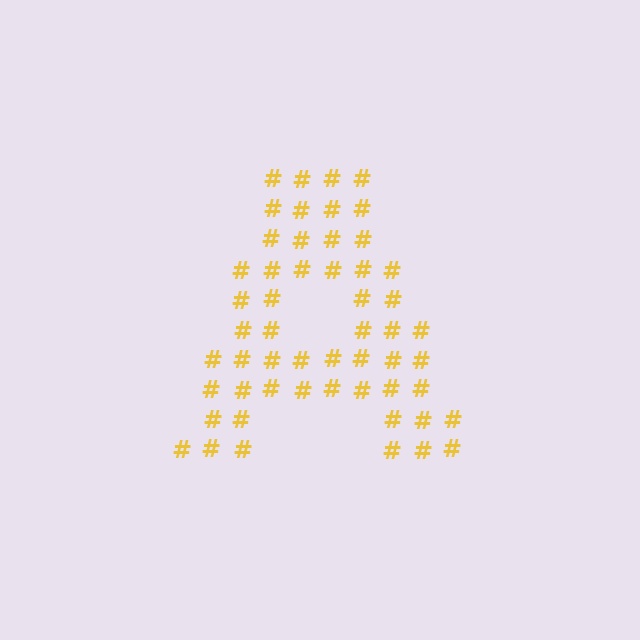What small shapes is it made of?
It is made of small hash symbols.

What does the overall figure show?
The overall figure shows the letter A.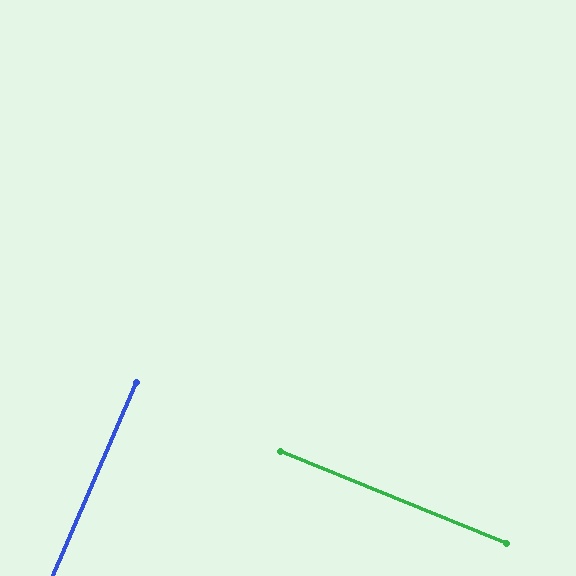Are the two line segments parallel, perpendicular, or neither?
Perpendicular — they meet at approximately 89°.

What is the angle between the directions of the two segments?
Approximately 89 degrees.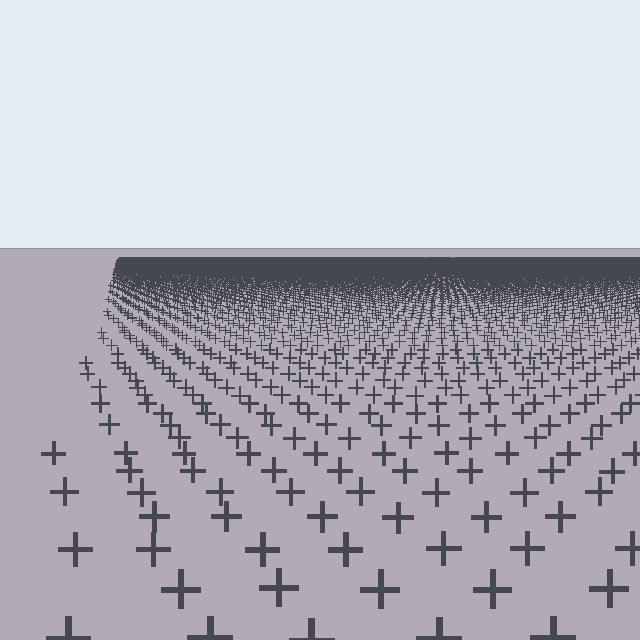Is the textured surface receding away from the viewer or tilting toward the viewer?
The surface is receding away from the viewer. Texture elements get smaller and denser toward the top.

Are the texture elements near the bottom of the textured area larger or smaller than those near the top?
Larger. Near the bottom, elements are closer to the viewer and appear at a bigger on-screen size.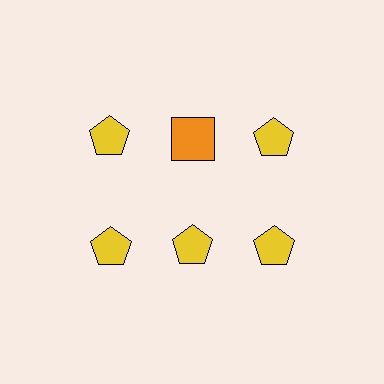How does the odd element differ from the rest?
It differs in both color (orange instead of yellow) and shape (square instead of pentagon).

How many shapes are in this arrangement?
There are 6 shapes arranged in a grid pattern.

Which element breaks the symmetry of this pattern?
The orange square in the top row, second from left column breaks the symmetry. All other shapes are yellow pentagons.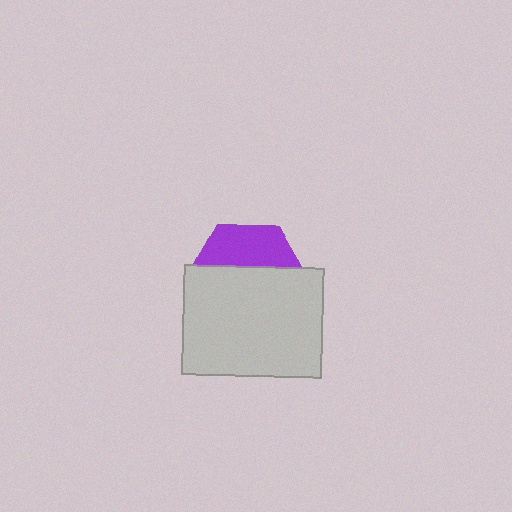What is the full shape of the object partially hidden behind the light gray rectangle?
The partially hidden object is a purple hexagon.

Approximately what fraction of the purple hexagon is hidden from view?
Roughly 66% of the purple hexagon is hidden behind the light gray rectangle.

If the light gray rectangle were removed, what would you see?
You would see the complete purple hexagon.